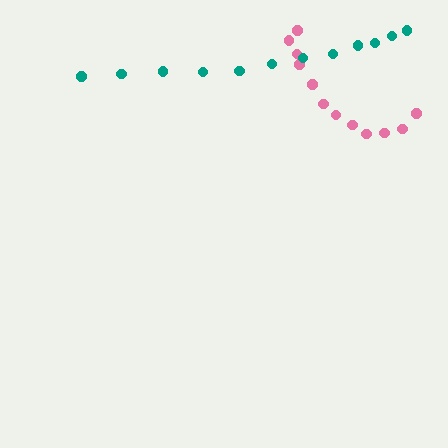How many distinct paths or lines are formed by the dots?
There are 2 distinct paths.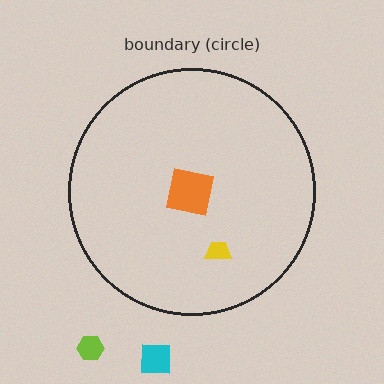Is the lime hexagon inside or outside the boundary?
Outside.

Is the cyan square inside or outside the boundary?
Outside.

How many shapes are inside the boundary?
2 inside, 2 outside.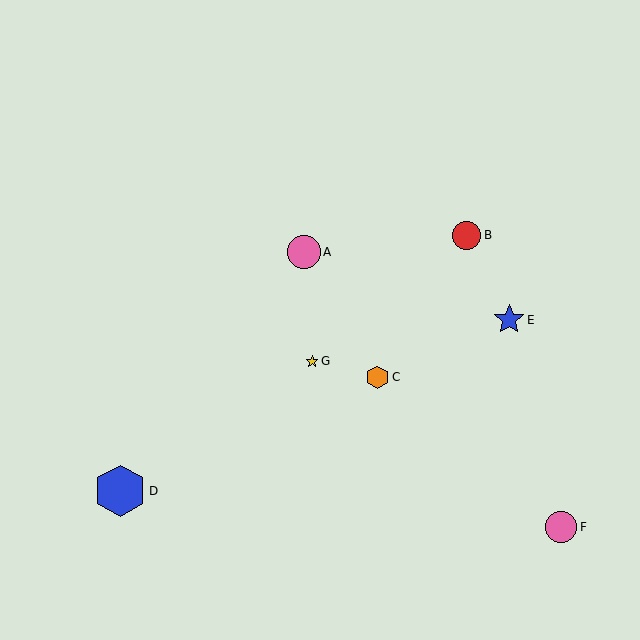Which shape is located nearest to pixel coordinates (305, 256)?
The pink circle (labeled A) at (304, 252) is nearest to that location.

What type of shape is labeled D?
Shape D is a blue hexagon.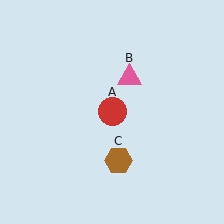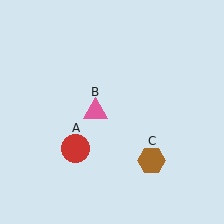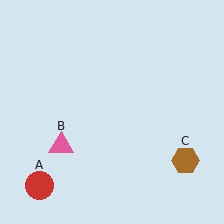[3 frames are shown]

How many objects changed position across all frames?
3 objects changed position: red circle (object A), pink triangle (object B), brown hexagon (object C).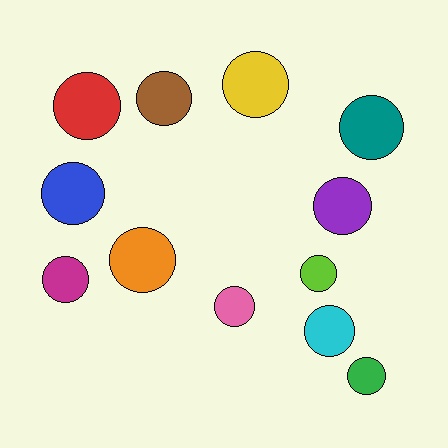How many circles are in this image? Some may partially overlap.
There are 12 circles.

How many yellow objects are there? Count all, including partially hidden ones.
There is 1 yellow object.